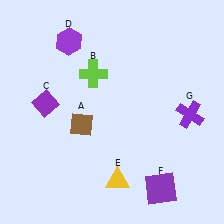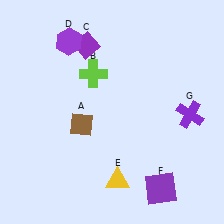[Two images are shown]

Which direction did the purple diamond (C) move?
The purple diamond (C) moved up.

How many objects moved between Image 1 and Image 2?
1 object moved between the two images.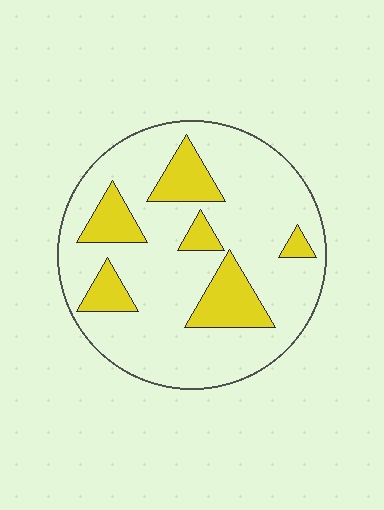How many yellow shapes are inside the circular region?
6.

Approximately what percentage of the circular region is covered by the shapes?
Approximately 20%.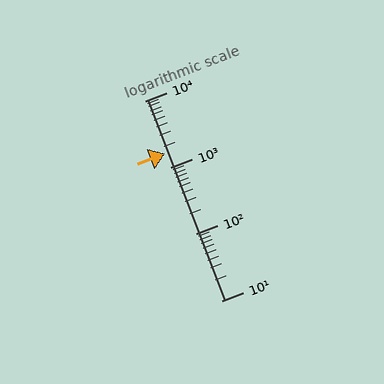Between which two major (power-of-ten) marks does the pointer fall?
The pointer is between 1000 and 10000.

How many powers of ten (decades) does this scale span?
The scale spans 3 decades, from 10 to 10000.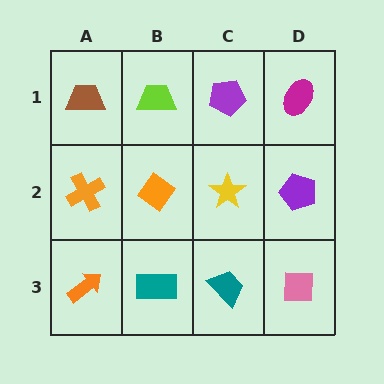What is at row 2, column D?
A purple pentagon.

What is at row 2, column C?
A yellow star.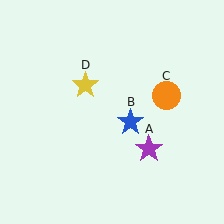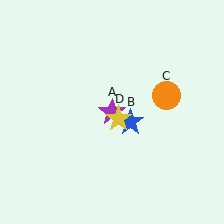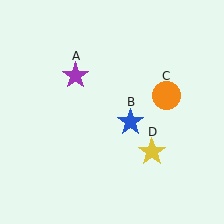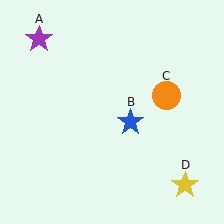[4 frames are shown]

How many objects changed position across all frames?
2 objects changed position: purple star (object A), yellow star (object D).